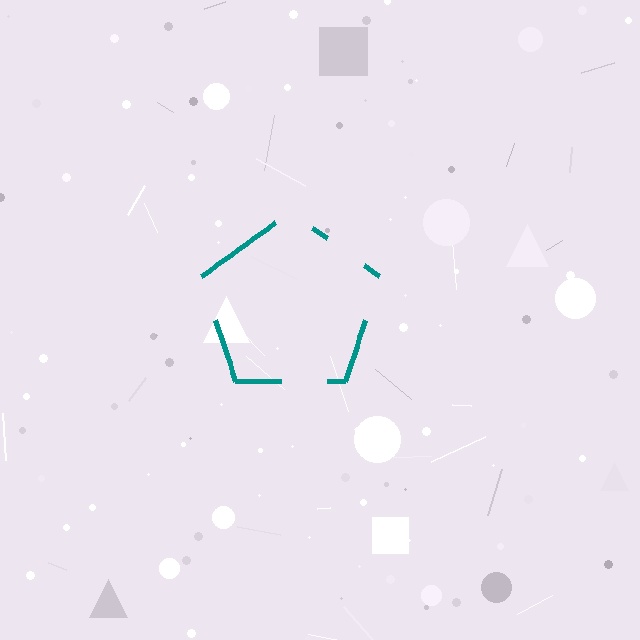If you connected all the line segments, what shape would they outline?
They would outline a pentagon.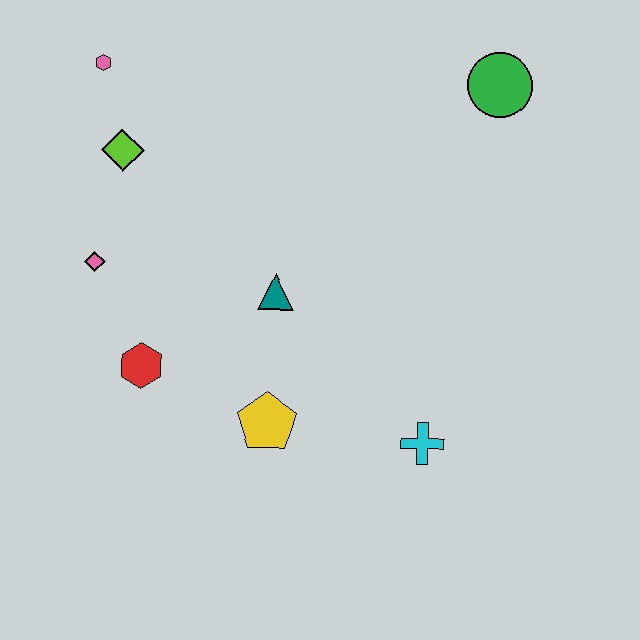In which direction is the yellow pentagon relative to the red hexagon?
The yellow pentagon is to the right of the red hexagon.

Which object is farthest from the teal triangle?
The green circle is farthest from the teal triangle.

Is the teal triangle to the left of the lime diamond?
No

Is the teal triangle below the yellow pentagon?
No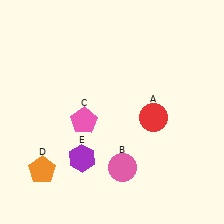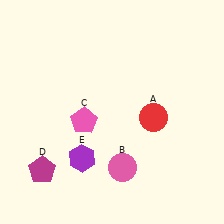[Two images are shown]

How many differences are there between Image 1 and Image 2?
There is 1 difference between the two images.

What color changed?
The pentagon (D) changed from orange in Image 1 to magenta in Image 2.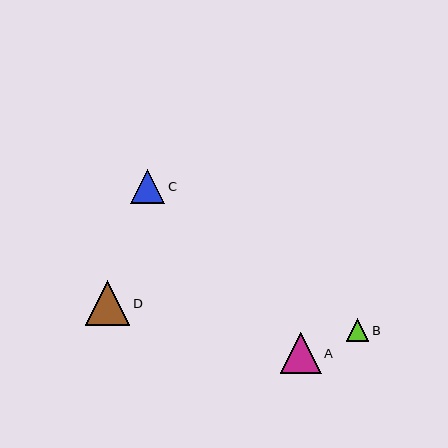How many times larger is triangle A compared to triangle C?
Triangle A is approximately 1.2 times the size of triangle C.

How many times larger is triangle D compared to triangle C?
Triangle D is approximately 1.3 times the size of triangle C.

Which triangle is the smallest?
Triangle B is the smallest with a size of approximately 22 pixels.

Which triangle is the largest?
Triangle D is the largest with a size of approximately 45 pixels.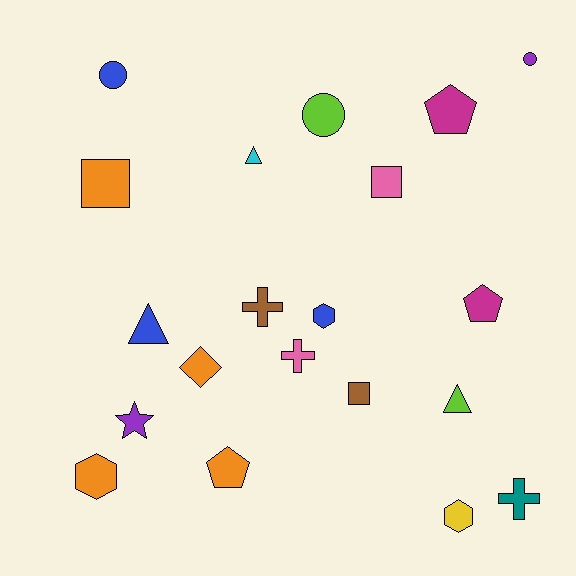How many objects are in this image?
There are 20 objects.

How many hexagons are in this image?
There are 3 hexagons.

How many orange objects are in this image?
There are 4 orange objects.